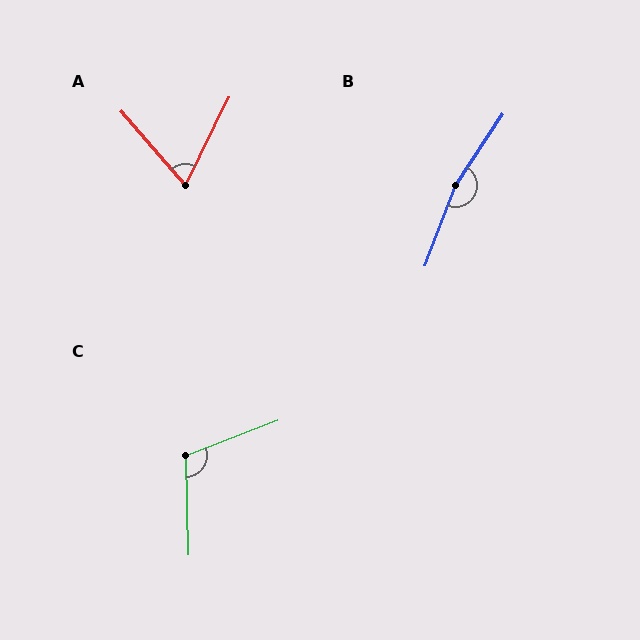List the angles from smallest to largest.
A (67°), C (109°), B (167°).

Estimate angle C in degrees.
Approximately 109 degrees.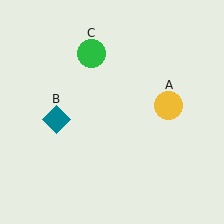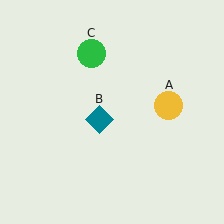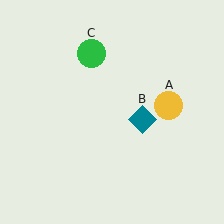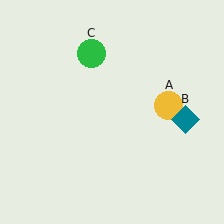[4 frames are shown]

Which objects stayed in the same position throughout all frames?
Yellow circle (object A) and green circle (object C) remained stationary.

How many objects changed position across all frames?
1 object changed position: teal diamond (object B).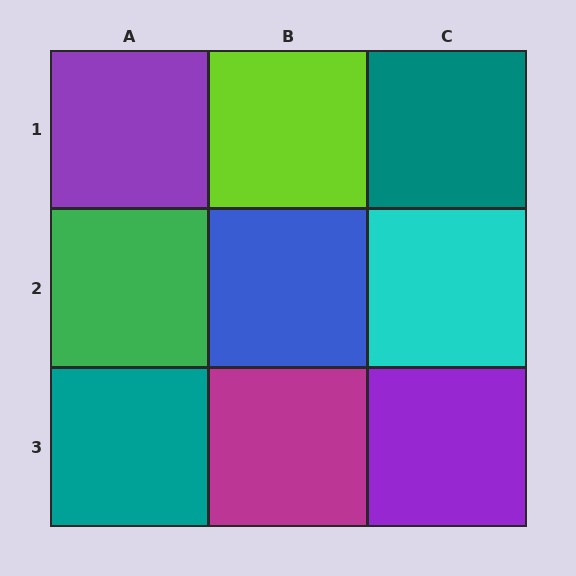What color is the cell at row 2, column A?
Green.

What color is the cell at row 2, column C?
Cyan.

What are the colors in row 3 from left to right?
Teal, magenta, purple.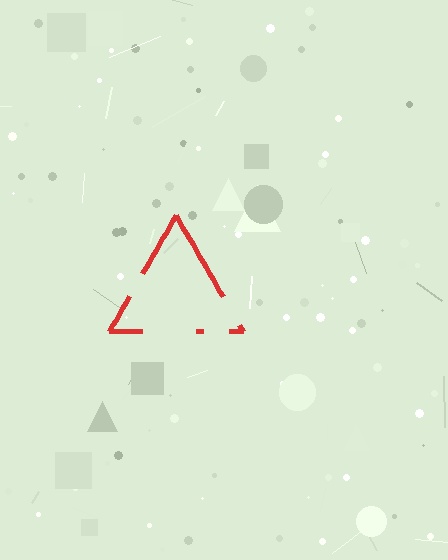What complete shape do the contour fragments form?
The contour fragments form a triangle.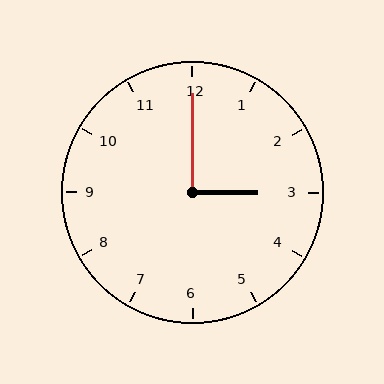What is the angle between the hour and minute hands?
Approximately 90 degrees.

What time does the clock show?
3:00.